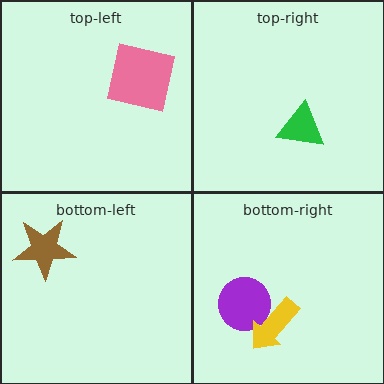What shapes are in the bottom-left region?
The brown star.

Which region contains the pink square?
The top-left region.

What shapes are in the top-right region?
The green triangle.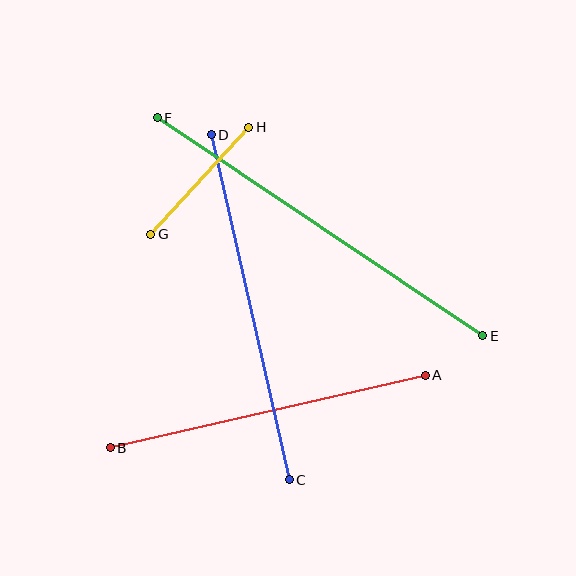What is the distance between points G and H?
The distance is approximately 145 pixels.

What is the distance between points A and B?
The distance is approximately 323 pixels.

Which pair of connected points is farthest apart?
Points E and F are farthest apart.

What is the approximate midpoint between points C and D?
The midpoint is at approximately (250, 307) pixels.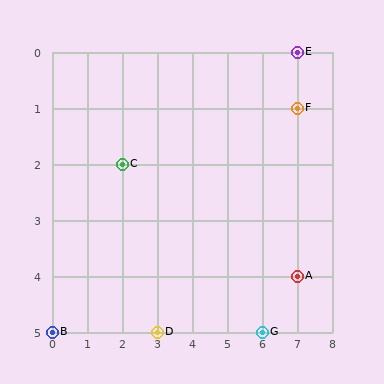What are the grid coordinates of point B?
Point B is at grid coordinates (0, 5).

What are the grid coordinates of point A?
Point A is at grid coordinates (7, 4).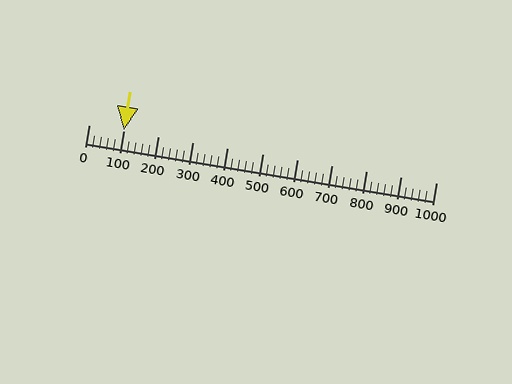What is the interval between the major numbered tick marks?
The major tick marks are spaced 100 units apart.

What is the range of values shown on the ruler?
The ruler shows values from 0 to 1000.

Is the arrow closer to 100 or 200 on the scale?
The arrow is closer to 100.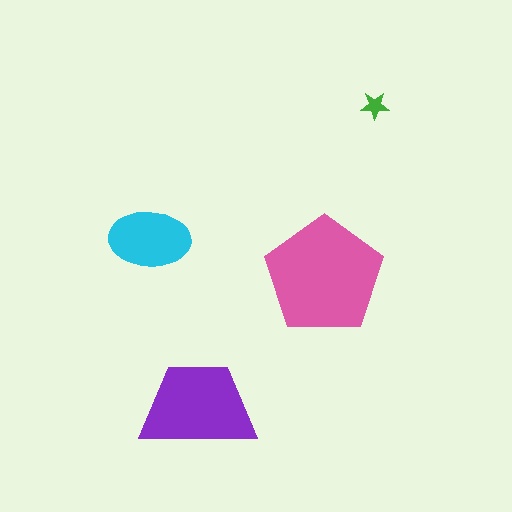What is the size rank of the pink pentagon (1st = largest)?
1st.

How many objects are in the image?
There are 4 objects in the image.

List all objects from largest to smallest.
The pink pentagon, the purple trapezoid, the cyan ellipse, the green star.